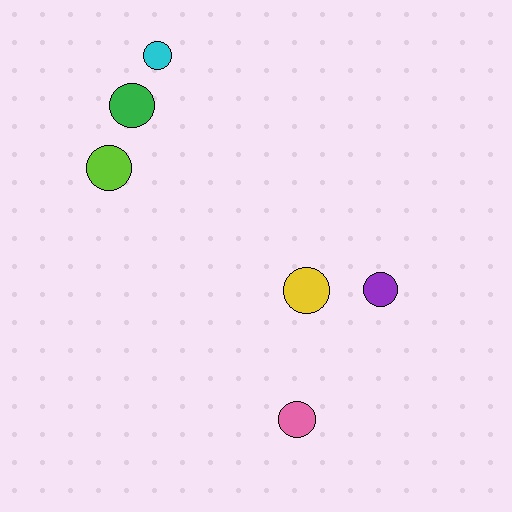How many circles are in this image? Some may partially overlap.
There are 6 circles.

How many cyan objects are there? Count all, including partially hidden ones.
There is 1 cyan object.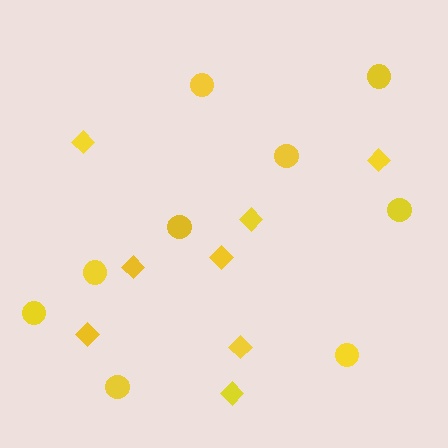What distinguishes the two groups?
There are 2 groups: one group of diamonds (8) and one group of circles (9).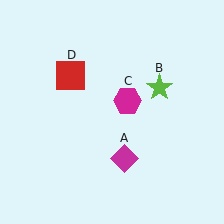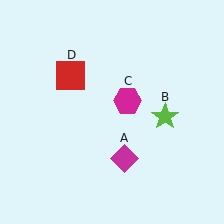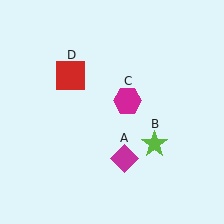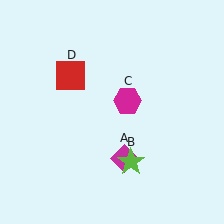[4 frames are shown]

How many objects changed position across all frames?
1 object changed position: lime star (object B).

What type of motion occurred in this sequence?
The lime star (object B) rotated clockwise around the center of the scene.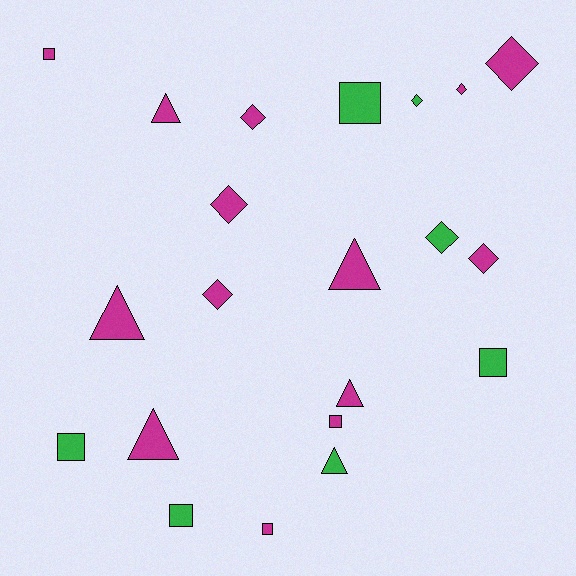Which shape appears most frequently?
Diamond, with 8 objects.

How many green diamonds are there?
There are 2 green diamonds.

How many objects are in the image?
There are 21 objects.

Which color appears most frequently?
Magenta, with 14 objects.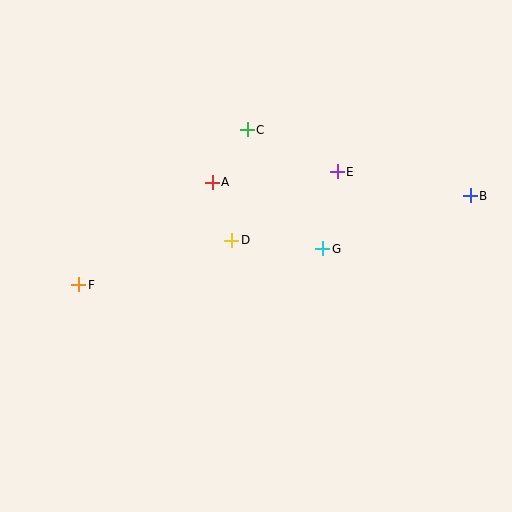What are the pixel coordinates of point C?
Point C is at (247, 130).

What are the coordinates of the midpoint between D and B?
The midpoint between D and B is at (351, 218).